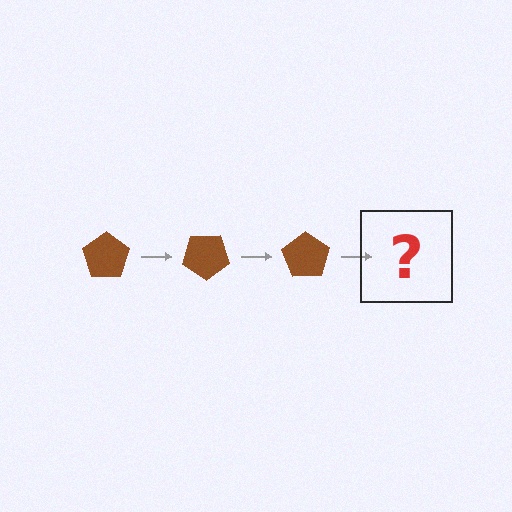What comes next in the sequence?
The next element should be a brown pentagon rotated 105 degrees.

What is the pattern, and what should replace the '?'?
The pattern is that the pentagon rotates 35 degrees each step. The '?' should be a brown pentagon rotated 105 degrees.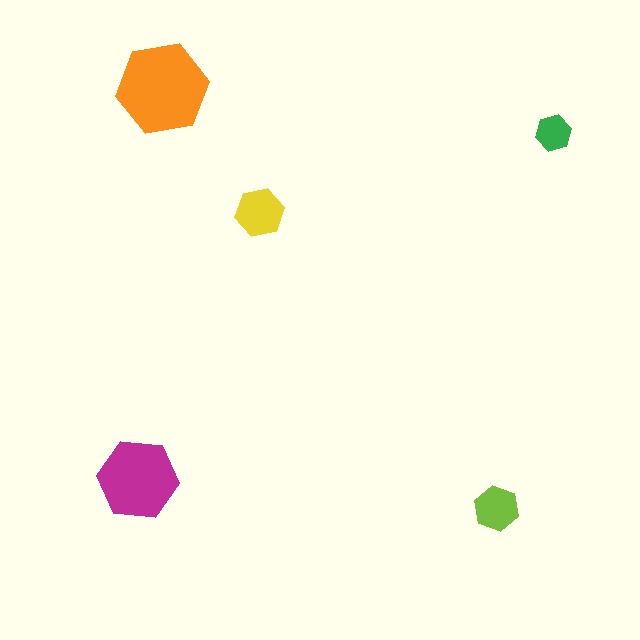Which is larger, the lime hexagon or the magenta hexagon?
The magenta one.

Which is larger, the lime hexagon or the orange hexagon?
The orange one.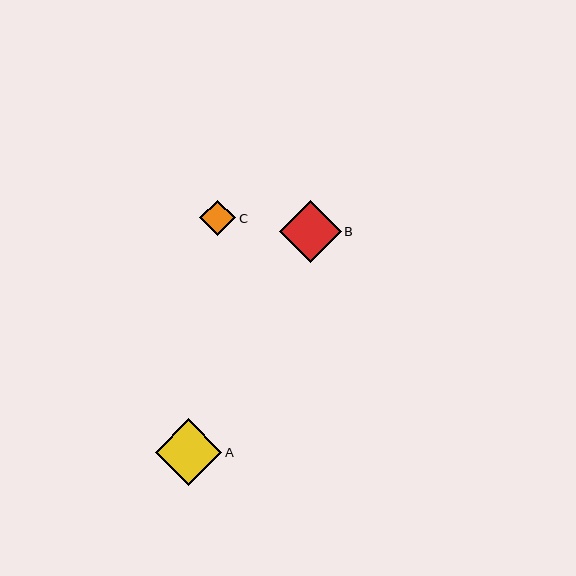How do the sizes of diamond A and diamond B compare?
Diamond A and diamond B are approximately the same size.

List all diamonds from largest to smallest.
From largest to smallest: A, B, C.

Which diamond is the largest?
Diamond A is the largest with a size of approximately 67 pixels.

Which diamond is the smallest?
Diamond C is the smallest with a size of approximately 36 pixels.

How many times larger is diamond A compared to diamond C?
Diamond A is approximately 1.9 times the size of diamond C.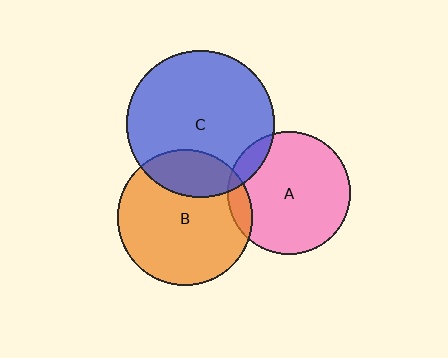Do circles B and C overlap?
Yes.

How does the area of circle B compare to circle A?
Approximately 1.2 times.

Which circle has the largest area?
Circle C (blue).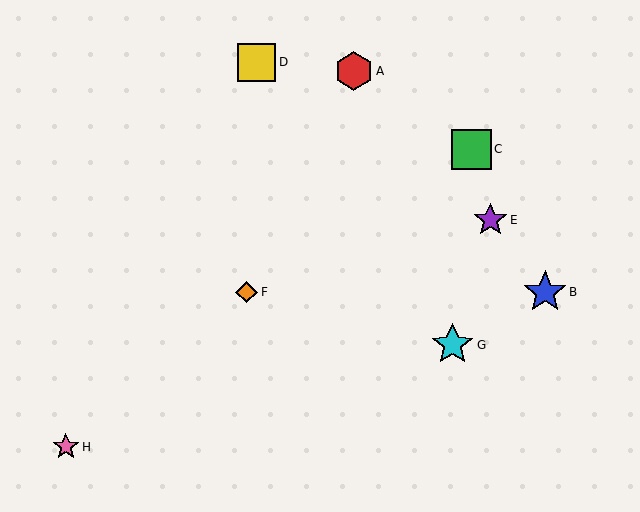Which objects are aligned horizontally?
Objects B, F are aligned horizontally.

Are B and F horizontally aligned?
Yes, both are at y≈292.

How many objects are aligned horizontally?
2 objects (B, F) are aligned horizontally.